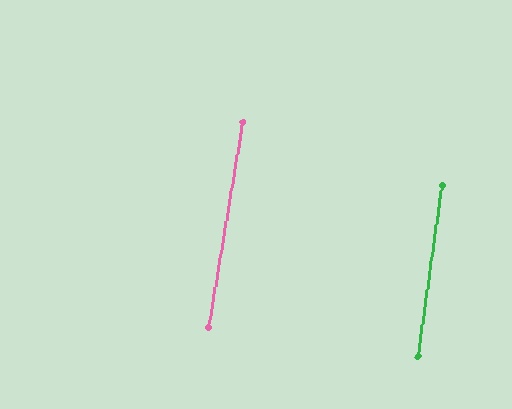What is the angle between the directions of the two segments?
Approximately 2 degrees.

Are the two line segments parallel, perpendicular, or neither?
Parallel — their directions differ by only 1.7°.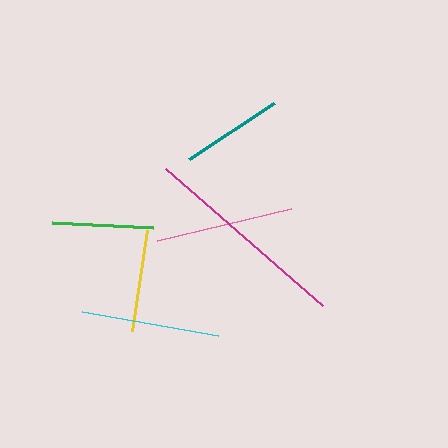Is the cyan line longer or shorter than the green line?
The cyan line is longer than the green line.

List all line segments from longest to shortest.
From longest to shortest: magenta, cyan, pink, yellow, teal, green.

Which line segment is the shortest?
The green line is the shortest at approximately 101 pixels.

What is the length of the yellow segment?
The yellow segment is approximately 102 pixels long.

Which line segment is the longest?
The magenta line is the longest at approximately 208 pixels.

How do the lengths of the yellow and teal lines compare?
The yellow and teal lines are approximately the same length.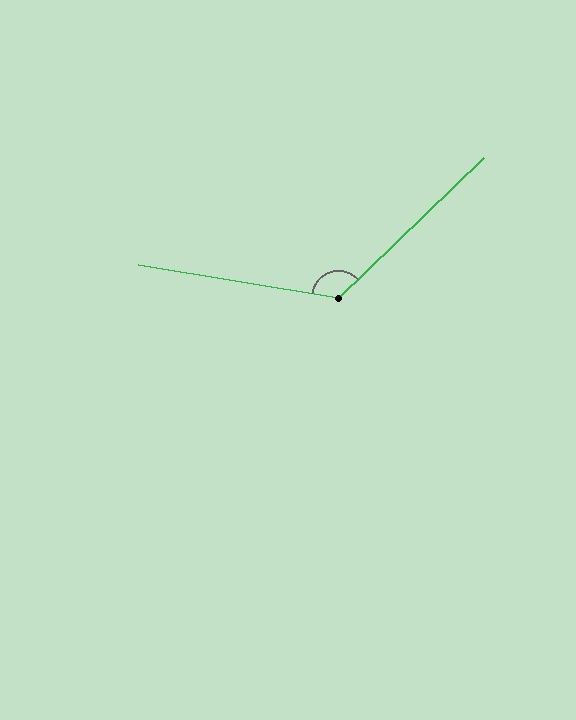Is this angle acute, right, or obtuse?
It is obtuse.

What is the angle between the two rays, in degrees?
Approximately 127 degrees.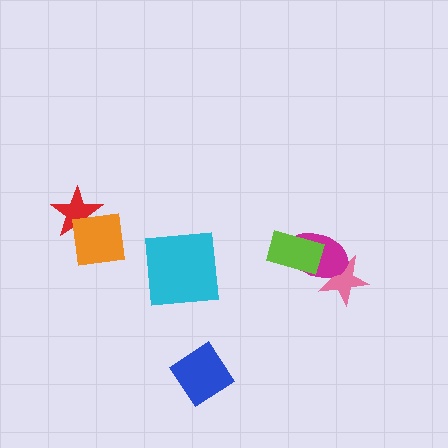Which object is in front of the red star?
The orange square is in front of the red star.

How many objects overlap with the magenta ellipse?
2 objects overlap with the magenta ellipse.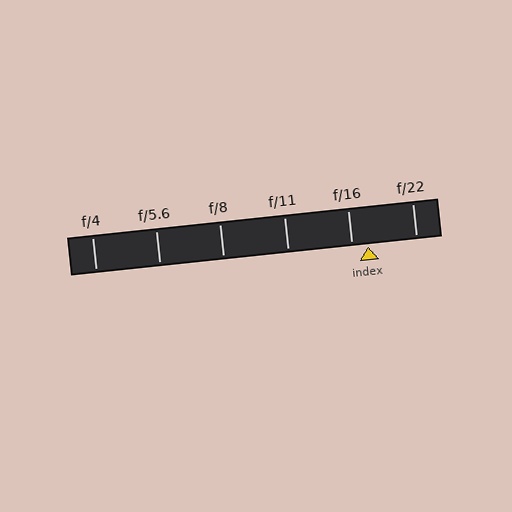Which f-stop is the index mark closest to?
The index mark is closest to f/16.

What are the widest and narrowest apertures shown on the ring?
The widest aperture shown is f/4 and the narrowest is f/22.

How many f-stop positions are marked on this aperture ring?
There are 6 f-stop positions marked.